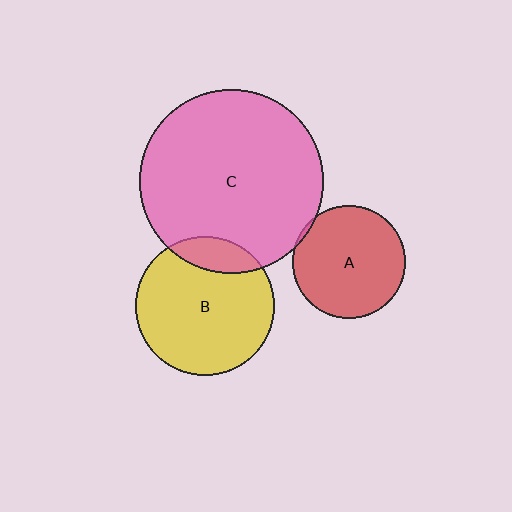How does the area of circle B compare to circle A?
Approximately 1.5 times.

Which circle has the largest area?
Circle C (pink).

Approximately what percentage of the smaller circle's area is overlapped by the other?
Approximately 5%.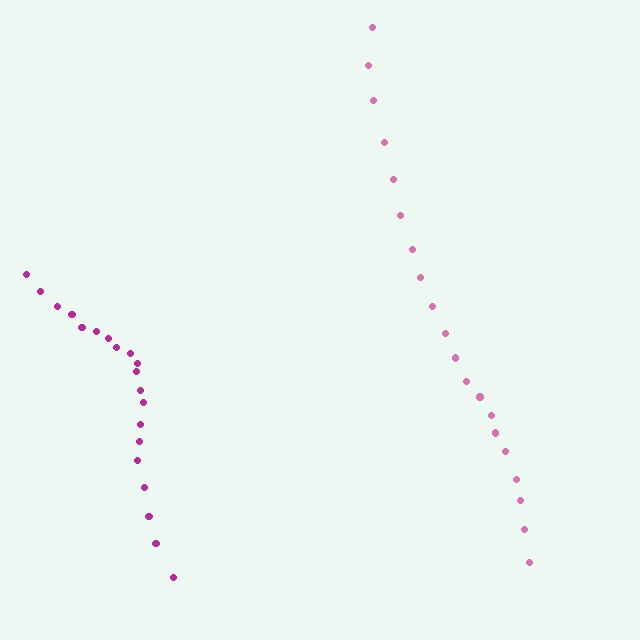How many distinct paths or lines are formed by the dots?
There are 2 distinct paths.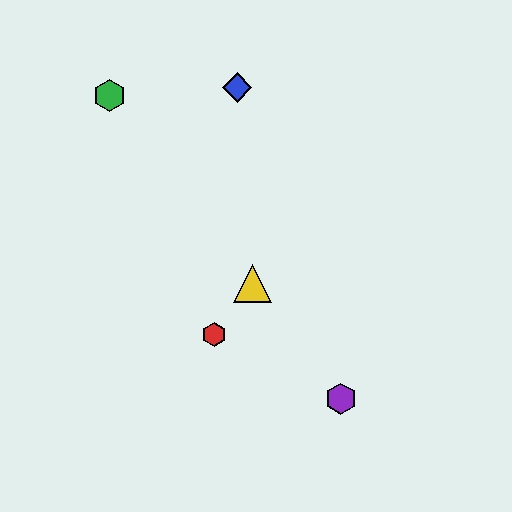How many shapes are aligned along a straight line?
3 shapes (the green hexagon, the yellow triangle, the purple hexagon) are aligned along a straight line.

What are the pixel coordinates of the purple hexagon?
The purple hexagon is at (341, 399).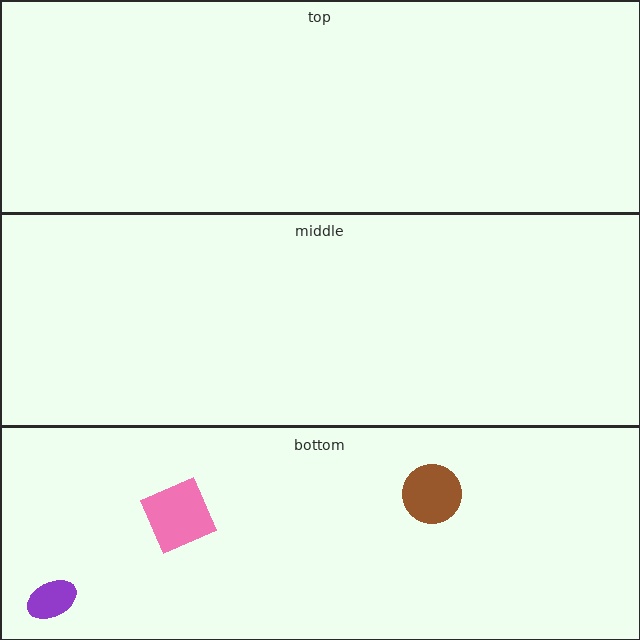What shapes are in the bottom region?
The brown circle, the purple ellipse, the pink square.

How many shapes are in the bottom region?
3.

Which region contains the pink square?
The bottom region.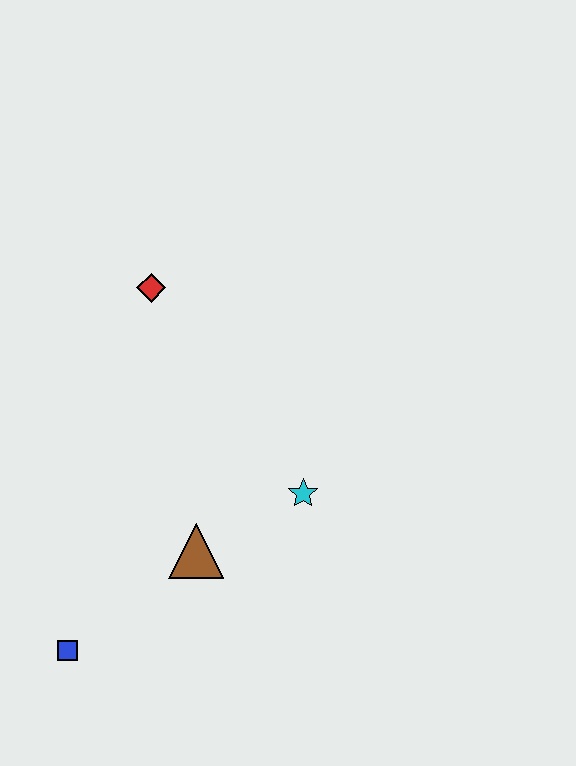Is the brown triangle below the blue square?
No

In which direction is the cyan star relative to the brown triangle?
The cyan star is to the right of the brown triangle.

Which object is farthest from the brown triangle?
The red diamond is farthest from the brown triangle.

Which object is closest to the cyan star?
The brown triangle is closest to the cyan star.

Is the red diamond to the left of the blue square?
No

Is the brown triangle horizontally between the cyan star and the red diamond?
Yes